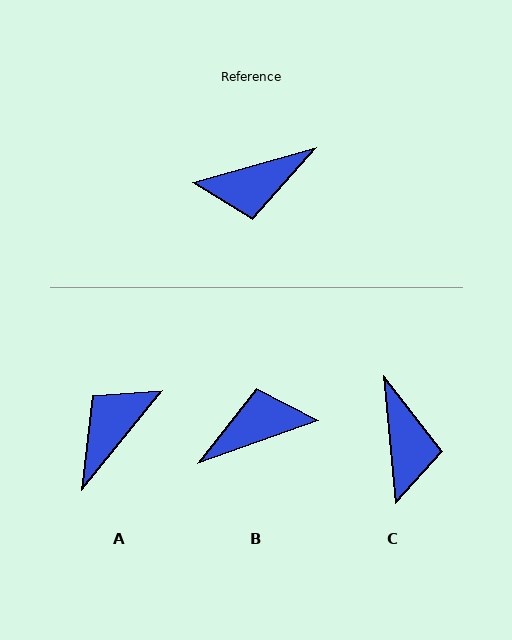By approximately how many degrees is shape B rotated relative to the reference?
Approximately 176 degrees clockwise.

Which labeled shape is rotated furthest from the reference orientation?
B, about 176 degrees away.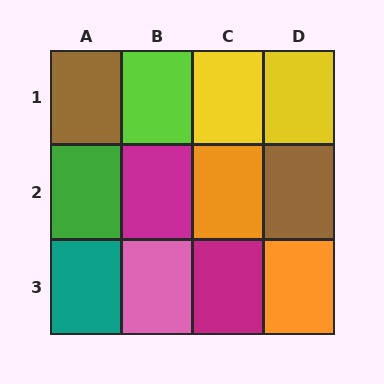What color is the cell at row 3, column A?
Teal.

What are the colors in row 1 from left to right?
Brown, lime, yellow, yellow.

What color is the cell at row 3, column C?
Magenta.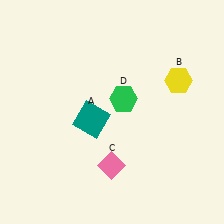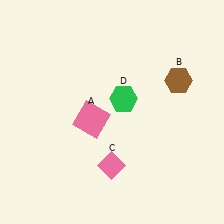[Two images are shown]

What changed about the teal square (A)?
In Image 1, A is teal. In Image 2, it changed to pink.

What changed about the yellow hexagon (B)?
In Image 1, B is yellow. In Image 2, it changed to brown.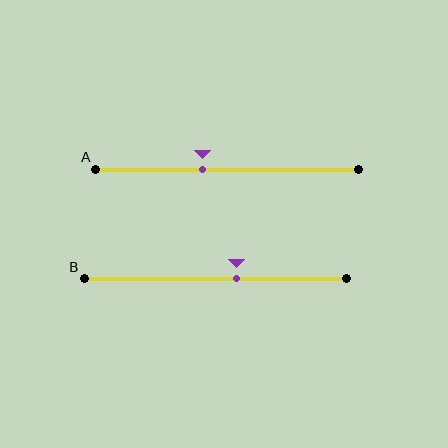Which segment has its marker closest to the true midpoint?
Segment B has its marker closest to the true midpoint.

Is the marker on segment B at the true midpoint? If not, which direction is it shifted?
No, the marker on segment B is shifted to the right by about 8% of the segment length.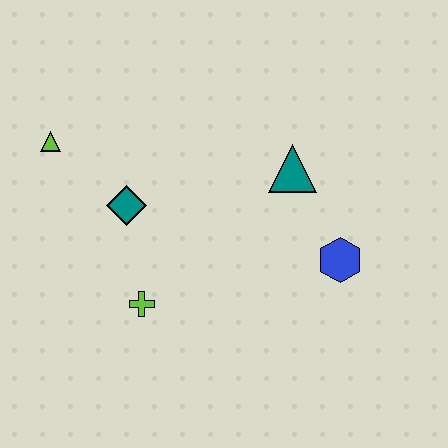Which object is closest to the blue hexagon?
The teal triangle is closest to the blue hexagon.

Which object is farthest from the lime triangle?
The blue hexagon is farthest from the lime triangle.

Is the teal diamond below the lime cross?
No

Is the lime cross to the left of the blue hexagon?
Yes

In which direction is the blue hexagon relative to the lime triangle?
The blue hexagon is to the right of the lime triangle.